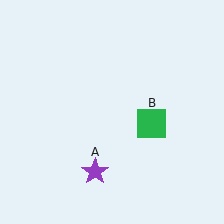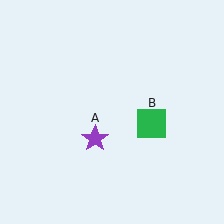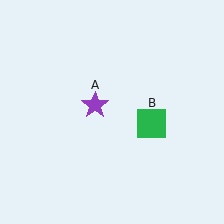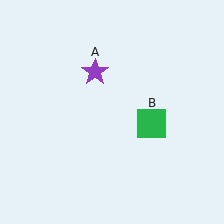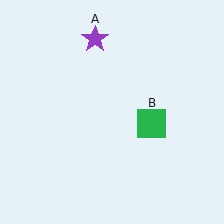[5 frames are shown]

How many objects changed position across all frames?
1 object changed position: purple star (object A).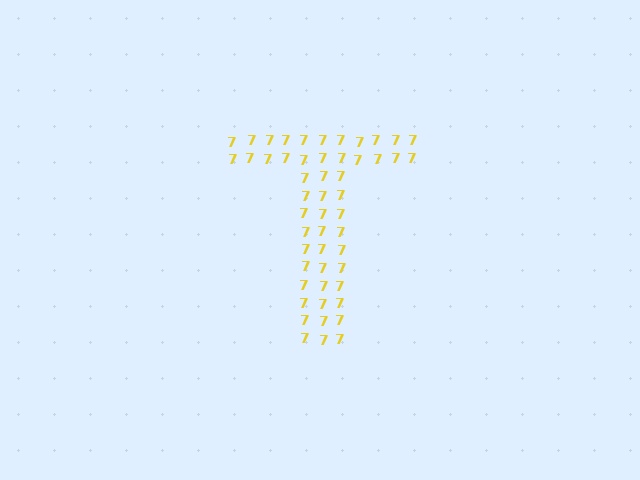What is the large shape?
The large shape is the letter T.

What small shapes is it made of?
It is made of small digit 7's.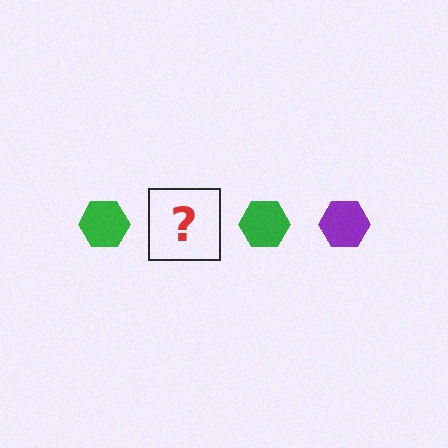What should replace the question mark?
The question mark should be replaced with a purple hexagon.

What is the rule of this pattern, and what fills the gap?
The rule is that the pattern cycles through green, purple hexagons. The gap should be filled with a purple hexagon.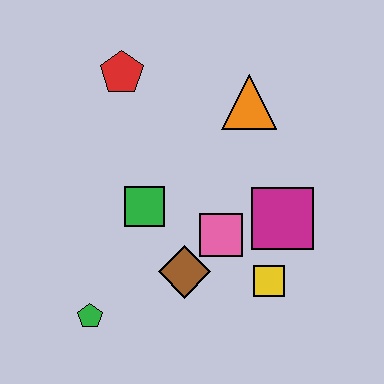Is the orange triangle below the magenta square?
No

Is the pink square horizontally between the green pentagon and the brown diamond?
No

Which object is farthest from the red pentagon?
The yellow square is farthest from the red pentagon.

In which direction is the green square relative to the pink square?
The green square is to the left of the pink square.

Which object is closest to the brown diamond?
The pink square is closest to the brown diamond.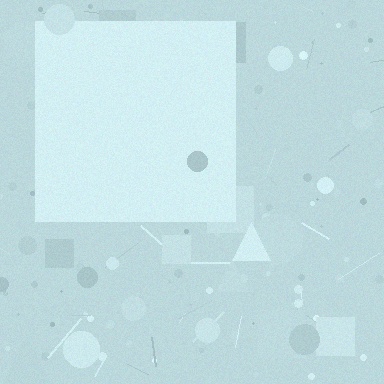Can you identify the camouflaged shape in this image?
The camouflaged shape is a square.